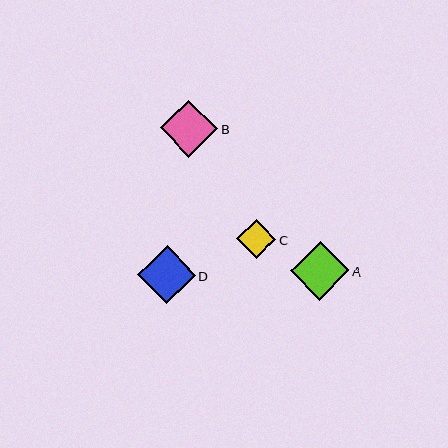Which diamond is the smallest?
Diamond C is the smallest with a size of approximately 39 pixels.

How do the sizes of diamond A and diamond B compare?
Diamond A and diamond B are approximately the same size.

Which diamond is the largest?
Diamond A is the largest with a size of approximately 58 pixels.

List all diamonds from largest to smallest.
From largest to smallest: A, D, B, C.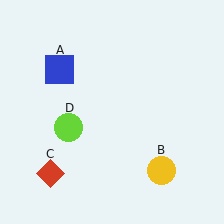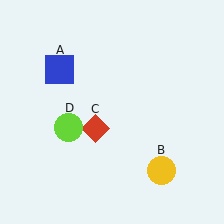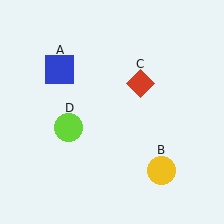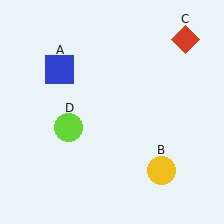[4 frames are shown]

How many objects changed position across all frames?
1 object changed position: red diamond (object C).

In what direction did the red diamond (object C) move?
The red diamond (object C) moved up and to the right.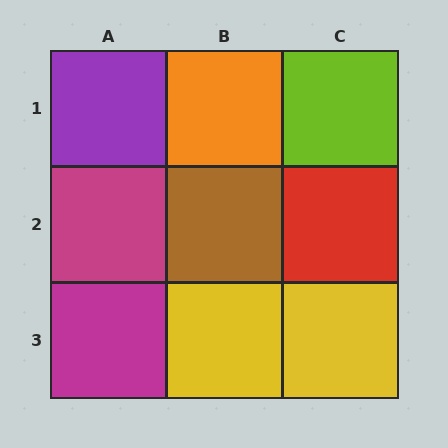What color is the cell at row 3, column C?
Yellow.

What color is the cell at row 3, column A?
Magenta.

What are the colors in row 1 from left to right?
Purple, orange, lime.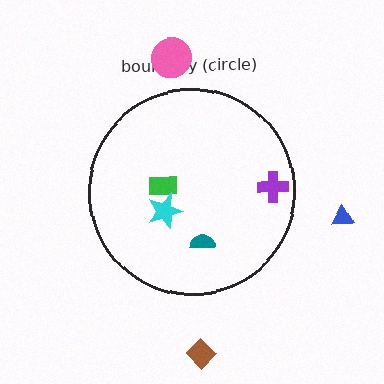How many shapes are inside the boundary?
4 inside, 3 outside.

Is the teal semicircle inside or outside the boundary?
Inside.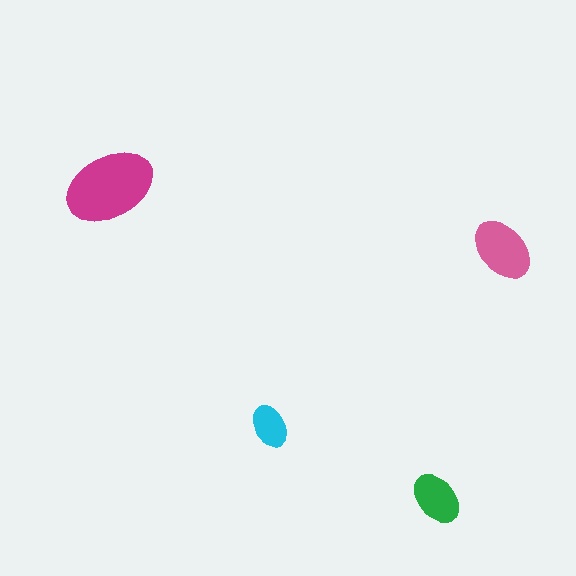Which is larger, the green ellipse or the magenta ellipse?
The magenta one.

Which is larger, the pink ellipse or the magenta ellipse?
The magenta one.